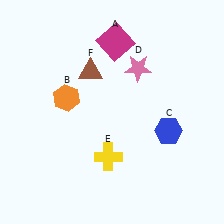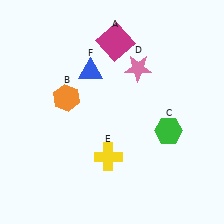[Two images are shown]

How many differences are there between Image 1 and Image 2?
There are 2 differences between the two images.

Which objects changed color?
C changed from blue to green. F changed from brown to blue.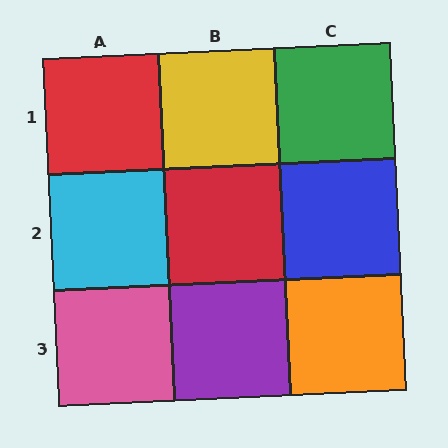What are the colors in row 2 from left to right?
Cyan, red, blue.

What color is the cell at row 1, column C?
Green.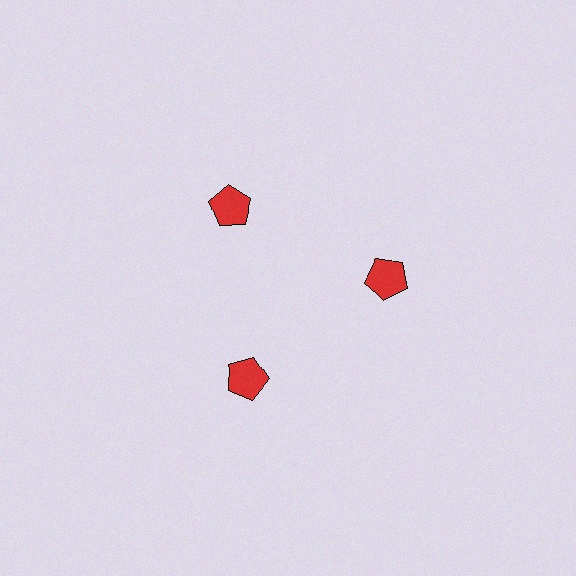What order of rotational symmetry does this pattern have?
This pattern has 3-fold rotational symmetry.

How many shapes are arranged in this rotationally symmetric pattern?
There are 3 shapes, arranged in 3 groups of 1.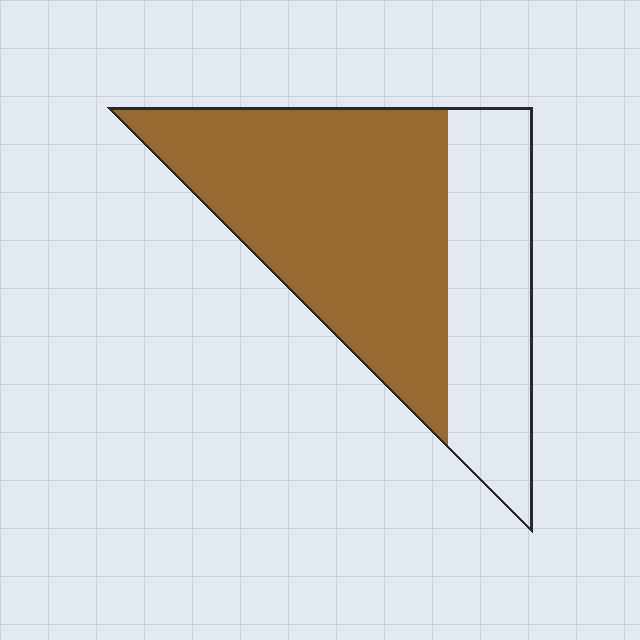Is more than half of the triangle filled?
Yes.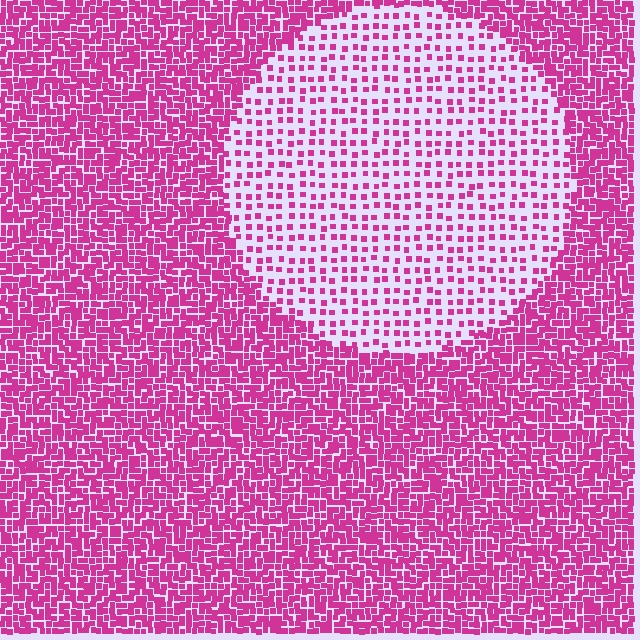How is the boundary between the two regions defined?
The boundary is defined by a change in element density (approximately 2.7x ratio). All elements are the same color, size, and shape.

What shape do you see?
I see a circle.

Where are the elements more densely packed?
The elements are more densely packed outside the circle boundary.